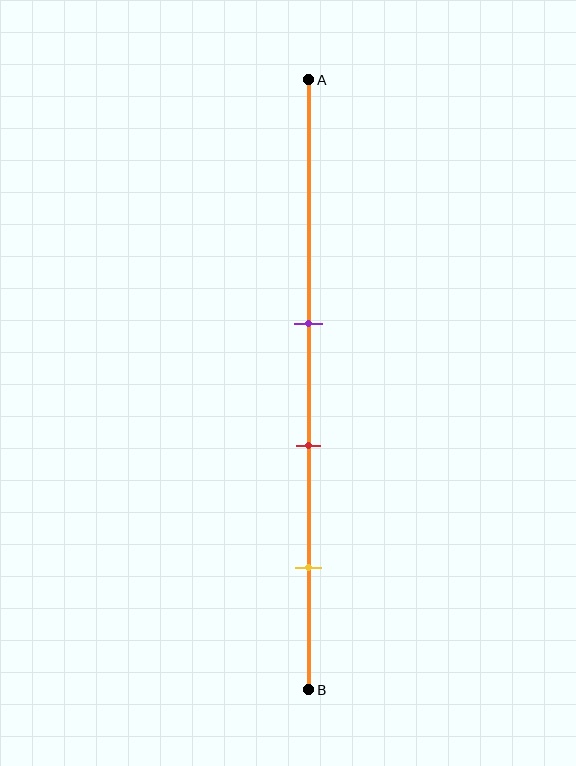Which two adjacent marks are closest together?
The purple and red marks are the closest adjacent pair.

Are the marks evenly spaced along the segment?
Yes, the marks are approximately evenly spaced.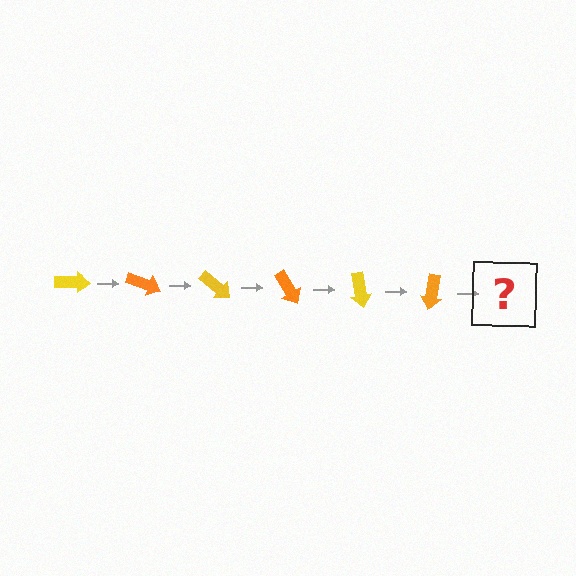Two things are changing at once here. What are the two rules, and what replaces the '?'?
The two rules are that it rotates 20 degrees each step and the color cycles through yellow and orange. The '?' should be a yellow arrow, rotated 120 degrees from the start.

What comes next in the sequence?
The next element should be a yellow arrow, rotated 120 degrees from the start.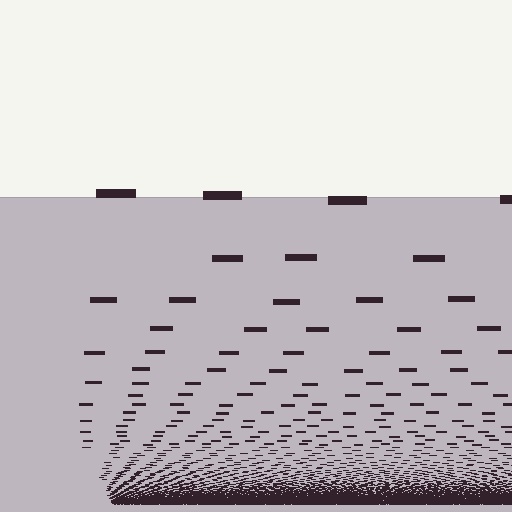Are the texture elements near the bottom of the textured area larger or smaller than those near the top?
Smaller. The gradient is inverted — elements near the bottom are smaller and denser.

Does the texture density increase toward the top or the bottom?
Density increases toward the bottom.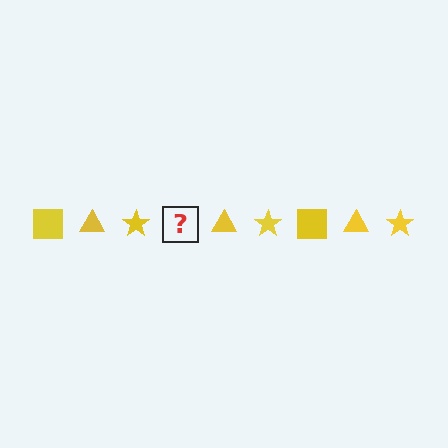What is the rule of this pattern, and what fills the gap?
The rule is that the pattern cycles through square, triangle, star shapes in yellow. The gap should be filled with a yellow square.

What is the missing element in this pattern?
The missing element is a yellow square.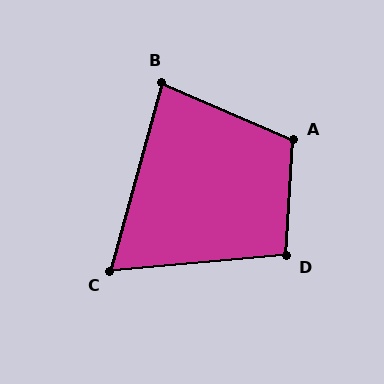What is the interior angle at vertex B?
Approximately 82 degrees (acute).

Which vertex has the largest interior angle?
A, at approximately 110 degrees.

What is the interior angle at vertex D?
Approximately 98 degrees (obtuse).